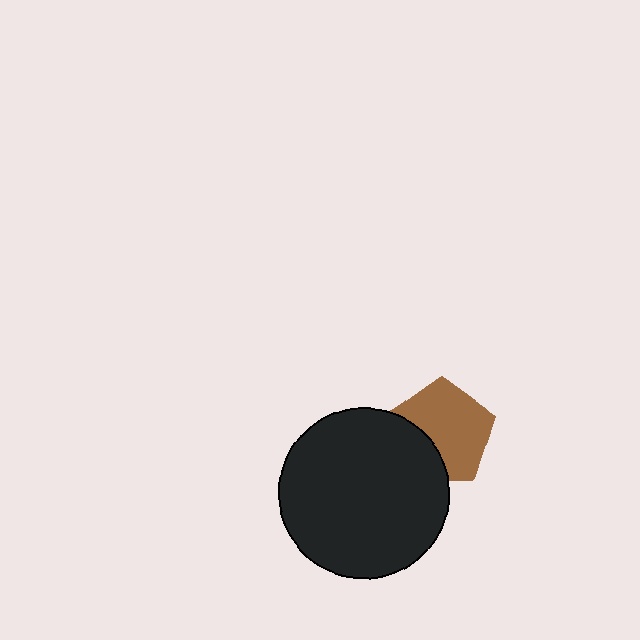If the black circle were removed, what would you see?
You would see the complete brown pentagon.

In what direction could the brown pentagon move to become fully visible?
The brown pentagon could move toward the upper-right. That would shift it out from behind the black circle entirely.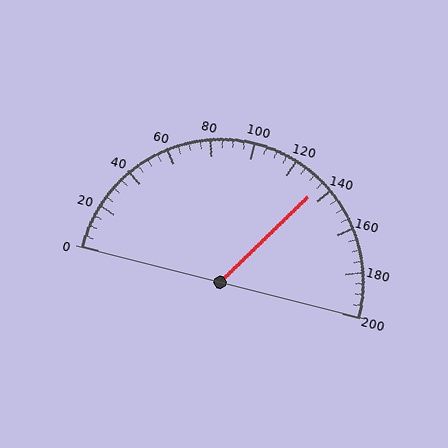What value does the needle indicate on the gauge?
The needle indicates approximately 135.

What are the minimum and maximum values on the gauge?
The gauge ranges from 0 to 200.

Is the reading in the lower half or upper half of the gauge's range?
The reading is in the upper half of the range (0 to 200).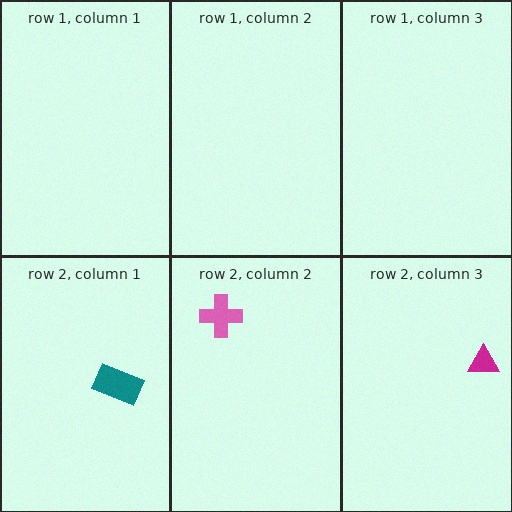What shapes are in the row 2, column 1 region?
The teal rectangle.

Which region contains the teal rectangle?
The row 2, column 1 region.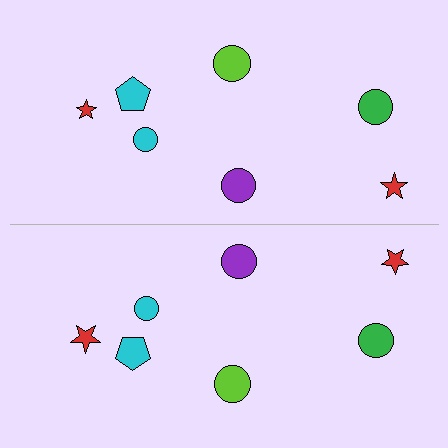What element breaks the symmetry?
The red star on the bottom side has a different size than its mirror counterpart.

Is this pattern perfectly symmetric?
No, the pattern is not perfectly symmetric. The red star on the bottom side has a different size than its mirror counterpart.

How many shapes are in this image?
There are 14 shapes in this image.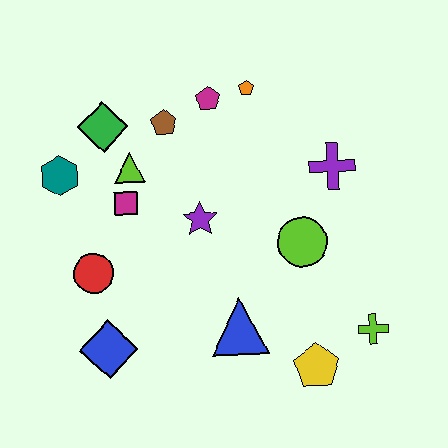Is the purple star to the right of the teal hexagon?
Yes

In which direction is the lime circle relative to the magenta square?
The lime circle is to the right of the magenta square.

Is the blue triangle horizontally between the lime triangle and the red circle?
No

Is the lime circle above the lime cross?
Yes